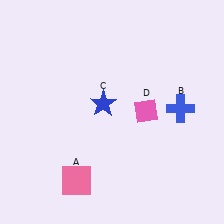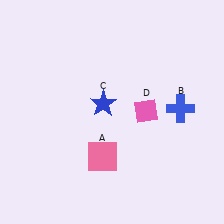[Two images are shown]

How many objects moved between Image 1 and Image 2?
1 object moved between the two images.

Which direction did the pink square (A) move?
The pink square (A) moved right.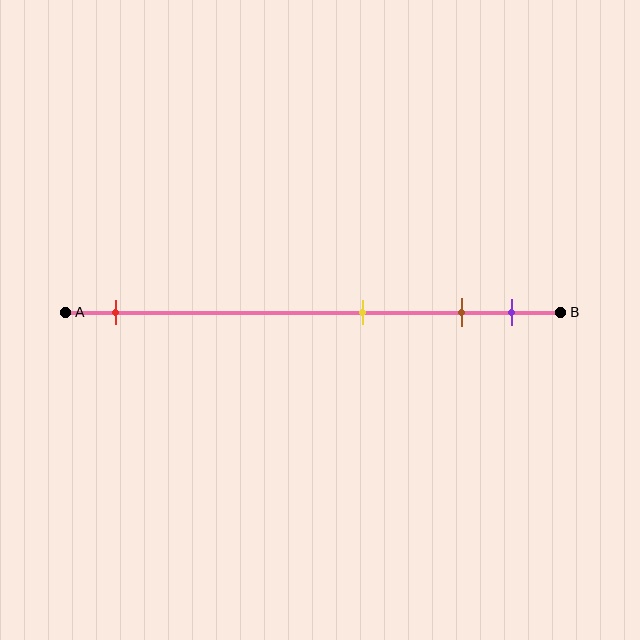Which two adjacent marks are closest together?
The brown and purple marks are the closest adjacent pair.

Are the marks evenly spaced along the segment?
No, the marks are not evenly spaced.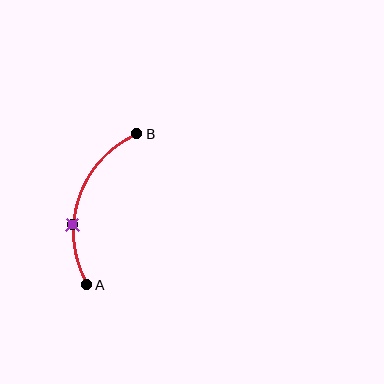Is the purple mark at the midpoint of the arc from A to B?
No. The purple mark lies on the arc but is closer to endpoint A. The arc midpoint would be at the point on the curve equidistant along the arc from both A and B.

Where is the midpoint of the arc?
The arc midpoint is the point on the curve farthest from the straight line joining A and B. It sits to the left of that line.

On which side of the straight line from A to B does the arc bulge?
The arc bulges to the left of the straight line connecting A and B.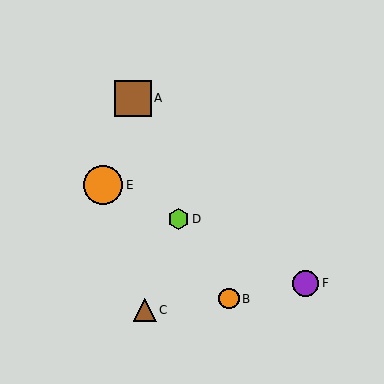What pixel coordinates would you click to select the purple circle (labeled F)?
Click at (306, 283) to select the purple circle F.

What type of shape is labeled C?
Shape C is a brown triangle.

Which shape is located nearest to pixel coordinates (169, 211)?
The lime hexagon (labeled D) at (178, 219) is nearest to that location.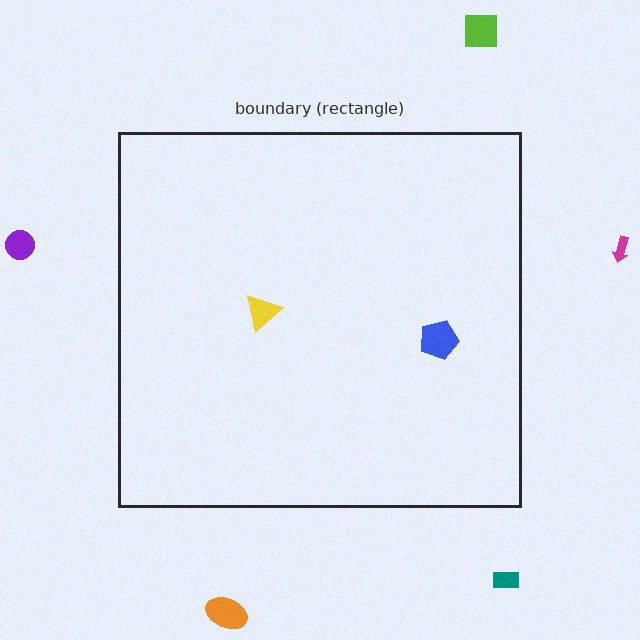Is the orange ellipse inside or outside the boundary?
Outside.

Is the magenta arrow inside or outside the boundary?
Outside.